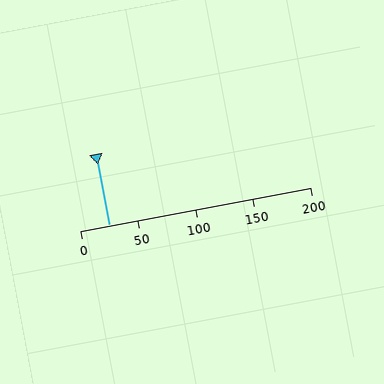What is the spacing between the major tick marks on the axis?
The major ticks are spaced 50 apart.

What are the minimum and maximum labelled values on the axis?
The axis runs from 0 to 200.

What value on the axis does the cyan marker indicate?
The marker indicates approximately 25.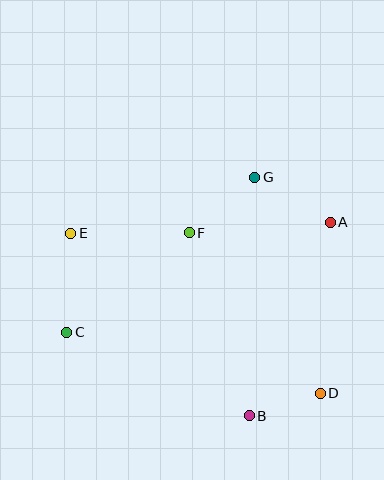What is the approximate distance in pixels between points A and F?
The distance between A and F is approximately 142 pixels.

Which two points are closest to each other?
Points B and D are closest to each other.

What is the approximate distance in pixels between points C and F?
The distance between C and F is approximately 158 pixels.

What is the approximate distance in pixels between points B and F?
The distance between B and F is approximately 193 pixels.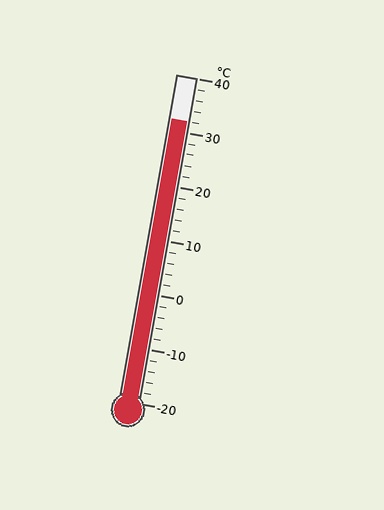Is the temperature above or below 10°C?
The temperature is above 10°C.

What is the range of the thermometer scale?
The thermometer scale ranges from -20°C to 40°C.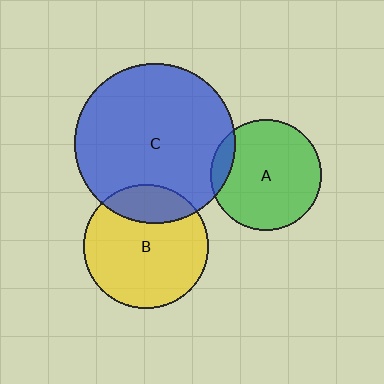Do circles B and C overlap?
Yes.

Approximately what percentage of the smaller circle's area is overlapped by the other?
Approximately 20%.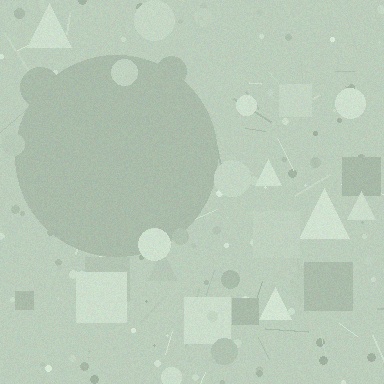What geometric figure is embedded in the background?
A circle is embedded in the background.